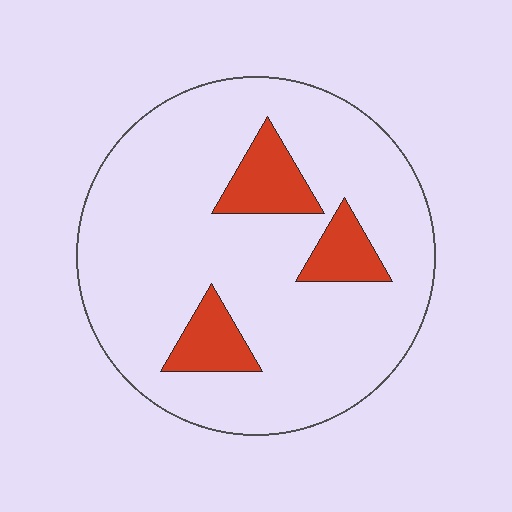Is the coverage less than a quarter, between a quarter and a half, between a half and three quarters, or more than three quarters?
Less than a quarter.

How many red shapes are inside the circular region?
3.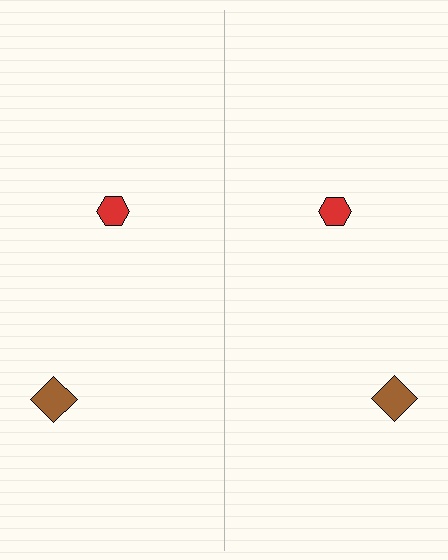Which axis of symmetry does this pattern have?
The pattern has a vertical axis of symmetry running through the center of the image.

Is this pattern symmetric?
Yes, this pattern has bilateral (reflection) symmetry.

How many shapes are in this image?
There are 4 shapes in this image.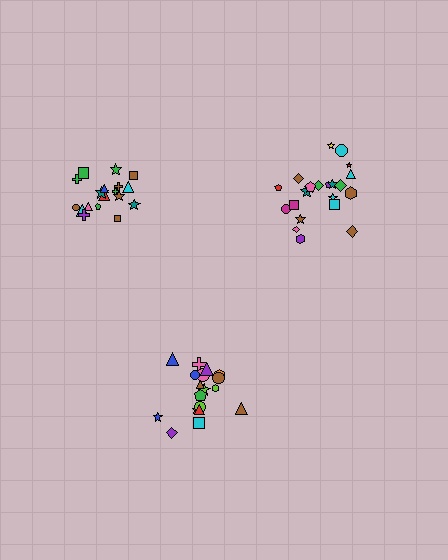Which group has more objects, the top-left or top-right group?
The top-right group.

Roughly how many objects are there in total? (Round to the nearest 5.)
Roughly 60 objects in total.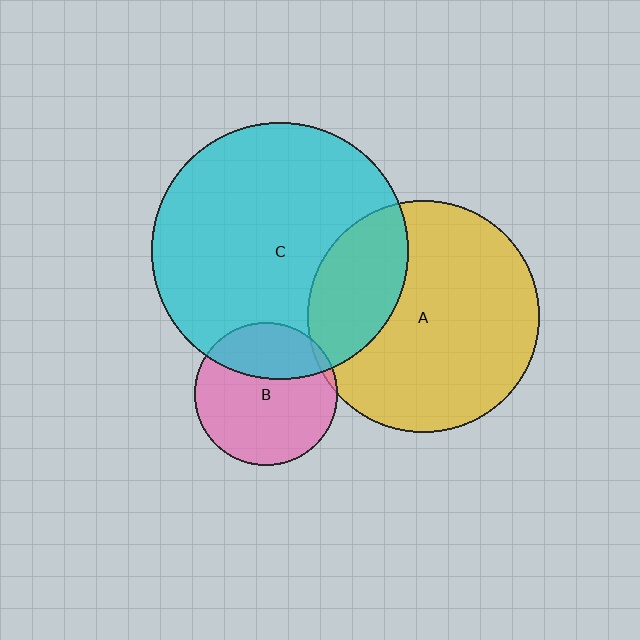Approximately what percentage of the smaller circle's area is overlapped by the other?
Approximately 25%.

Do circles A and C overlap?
Yes.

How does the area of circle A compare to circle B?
Approximately 2.6 times.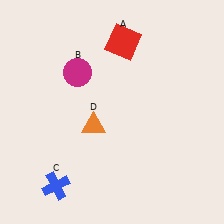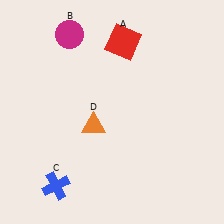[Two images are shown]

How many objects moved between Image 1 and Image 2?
1 object moved between the two images.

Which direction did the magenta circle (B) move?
The magenta circle (B) moved up.